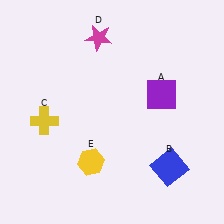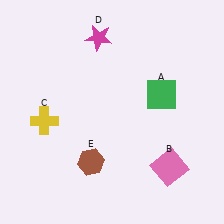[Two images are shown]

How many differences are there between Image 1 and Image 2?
There are 3 differences between the two images.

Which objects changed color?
A changed from purple to green. B changed from blue to pink. E changed from yellow to brown.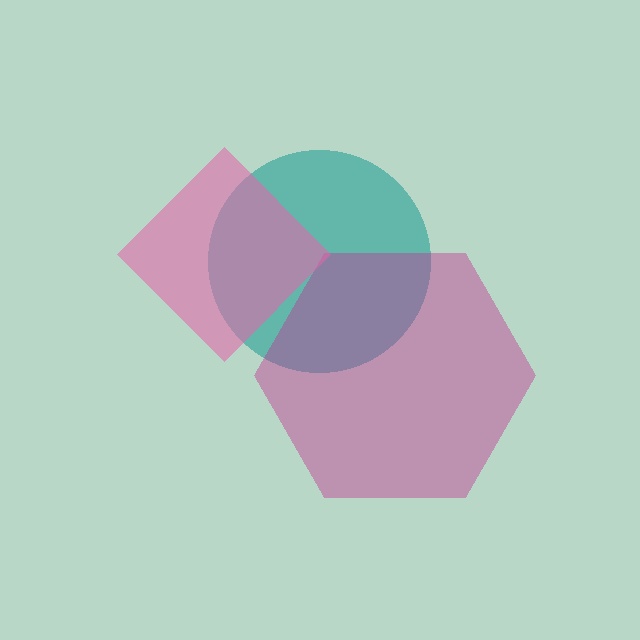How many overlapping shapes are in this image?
There are 3 overlapping shapes in the image.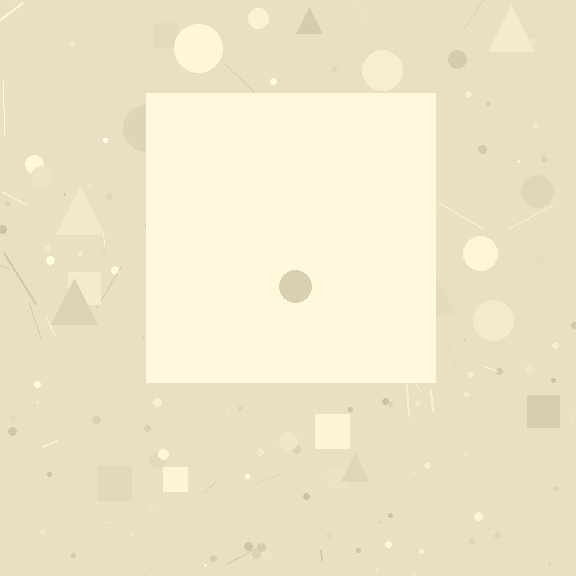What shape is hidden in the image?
A square is hidden in the image.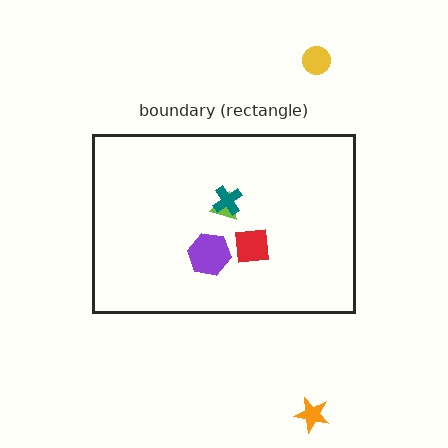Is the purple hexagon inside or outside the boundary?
Inside.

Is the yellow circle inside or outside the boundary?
Outside.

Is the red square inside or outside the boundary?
Inside.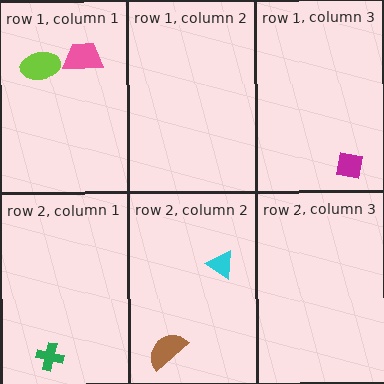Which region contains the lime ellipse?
The row 1, column 1 region.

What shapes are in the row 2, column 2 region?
The brown semicircle, the cyan triangle.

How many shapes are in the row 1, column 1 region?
2.